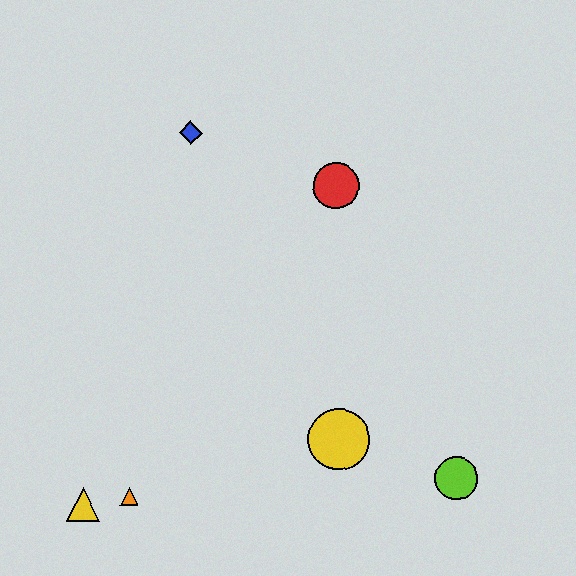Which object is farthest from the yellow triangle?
The red circle is farthest from the yellow triangle.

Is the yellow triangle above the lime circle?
No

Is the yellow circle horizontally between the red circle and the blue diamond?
No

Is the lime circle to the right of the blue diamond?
Yes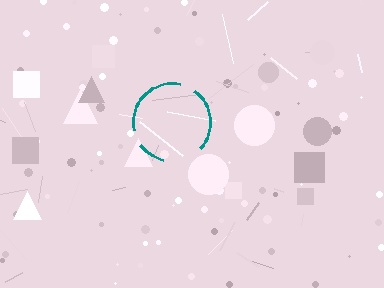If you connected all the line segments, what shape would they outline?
They would outline a circle.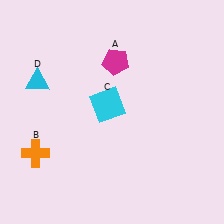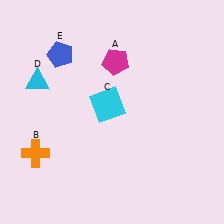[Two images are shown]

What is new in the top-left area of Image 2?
A blue pentagon (E) was added in the top-left area of Image 2.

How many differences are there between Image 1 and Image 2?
There is 1 difference between the two images.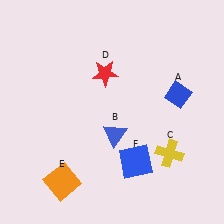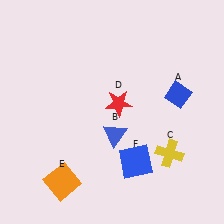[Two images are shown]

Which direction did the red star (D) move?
The red star (D) moved down.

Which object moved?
The red star (D) moved down.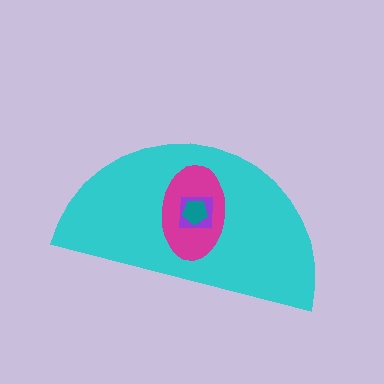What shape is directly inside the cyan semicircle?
The magenta ellipse.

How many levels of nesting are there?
4.